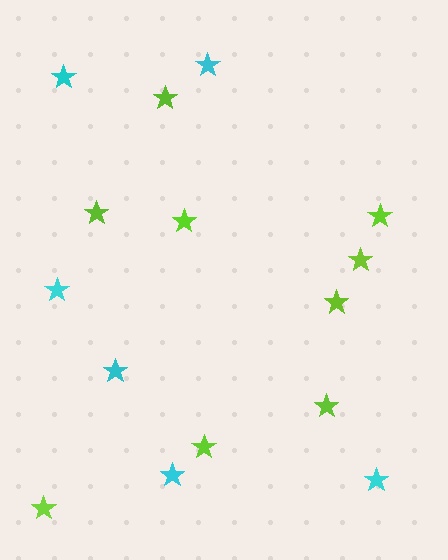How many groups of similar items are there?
There are 2 groups: one group of cyan stars (6) and one group of lime stars (9).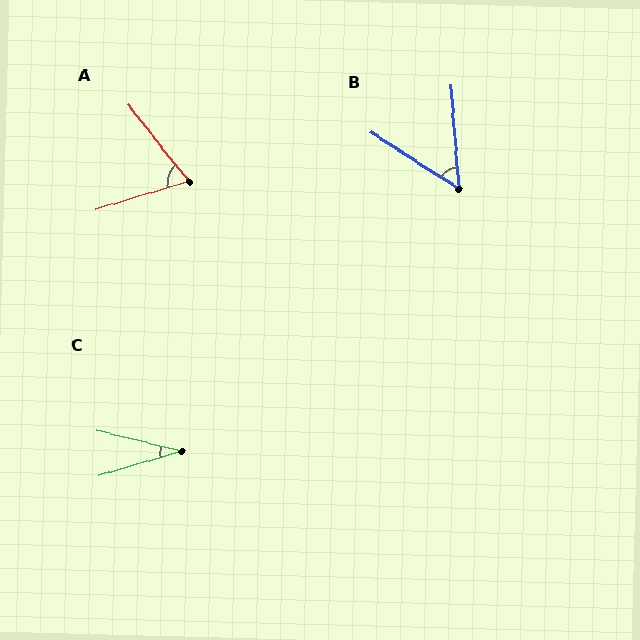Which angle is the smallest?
C, at approximately 30 degrees.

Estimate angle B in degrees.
Approximately 53 degrees.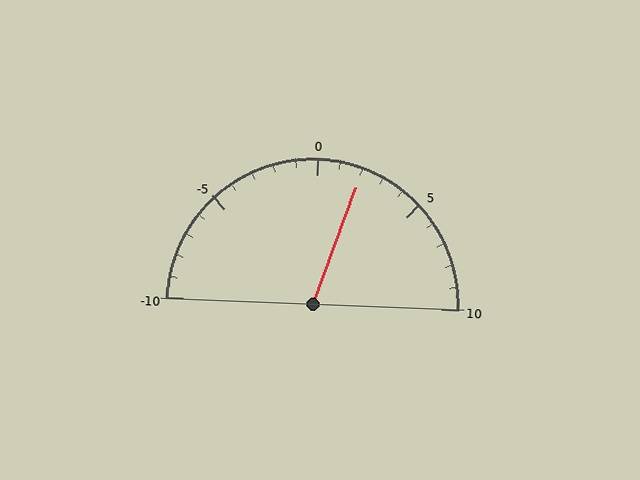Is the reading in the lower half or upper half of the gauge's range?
The reading is in the upper half of the range (-10 to 10).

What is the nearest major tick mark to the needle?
The nearest major tick mark is 0.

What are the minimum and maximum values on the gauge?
The gauge ranges from -10 to 10.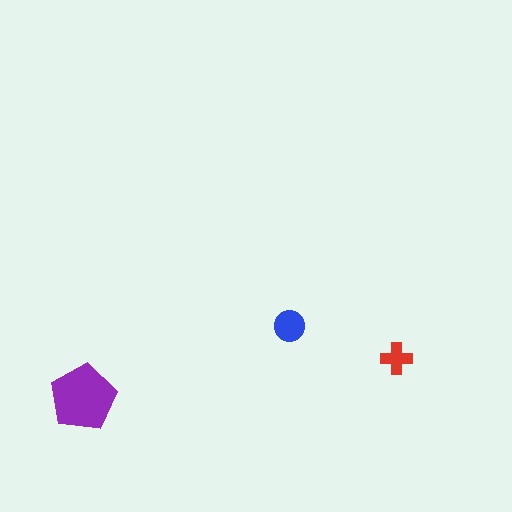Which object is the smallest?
The red cross.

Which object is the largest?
The purple pentagon.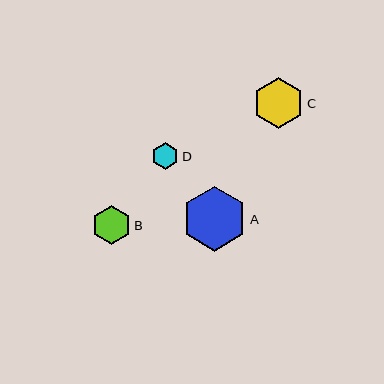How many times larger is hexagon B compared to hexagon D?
Hexagon B is approximately 1.5 times the size of hexagon D.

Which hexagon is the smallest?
Hexagon D is the smallest with a size of approximately 27 pixels.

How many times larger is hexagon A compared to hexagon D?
Hexagon A is approximately 2.4 times the size of hexagon D.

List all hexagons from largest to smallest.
From largest to smallest: A, C, B, D.